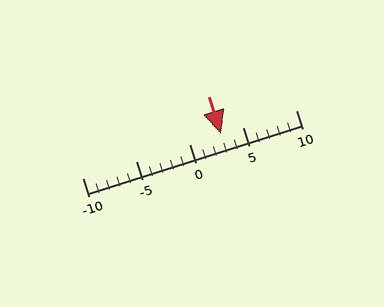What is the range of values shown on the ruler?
The ruler shows values from -10 to 10.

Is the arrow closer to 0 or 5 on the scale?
The arrow is closer to 5.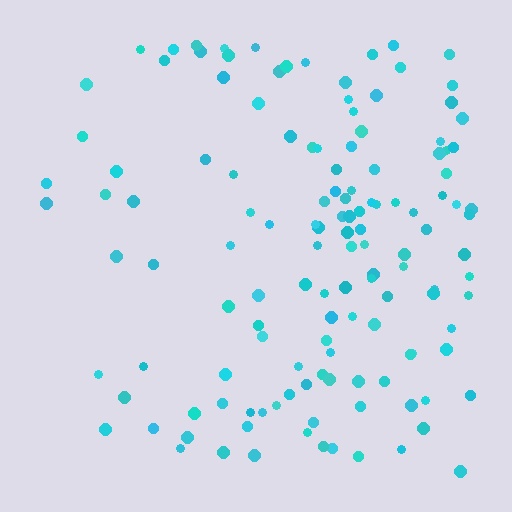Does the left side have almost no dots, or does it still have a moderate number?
Still a moderate number, just noticeably fewer than the right.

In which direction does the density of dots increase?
From left to right, with the right side densest.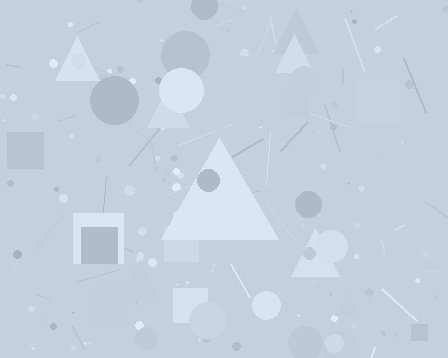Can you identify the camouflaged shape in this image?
The camouflaged shape is a triangle.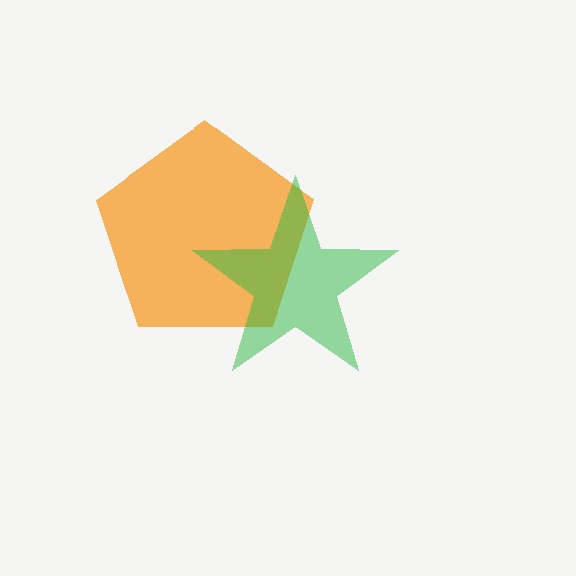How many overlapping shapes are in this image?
There are 2 overlapping shapes in the image.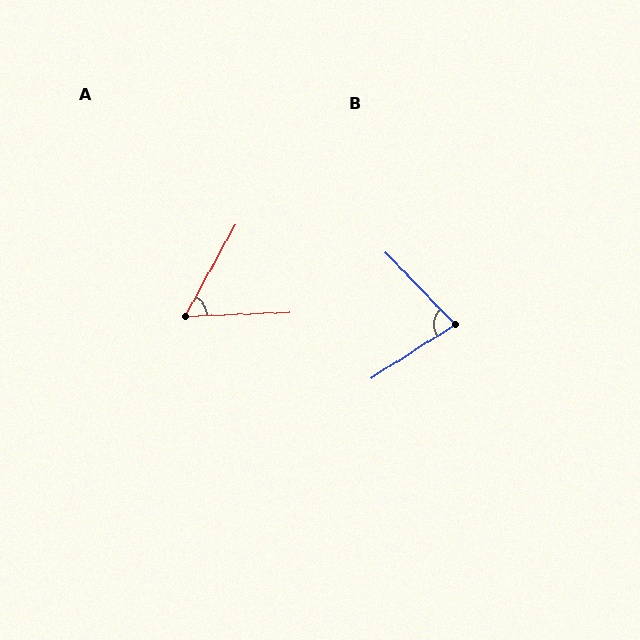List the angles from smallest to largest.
A (59°), B (79°).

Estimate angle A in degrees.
Approximately 59 degrees.